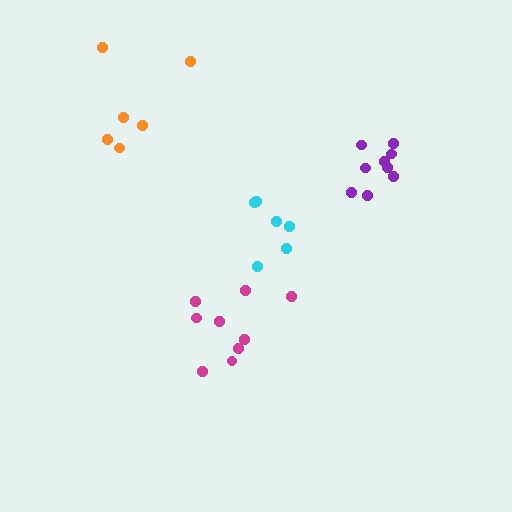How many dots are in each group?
Group 1: 9 dots, Group 2: 6 dots, Group 3: 6 dots, Group 4: 9 dots (30 total).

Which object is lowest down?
The magenta cluster is bottommost.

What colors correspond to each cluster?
The clusters are colored: purple, orange, cyan, magenta.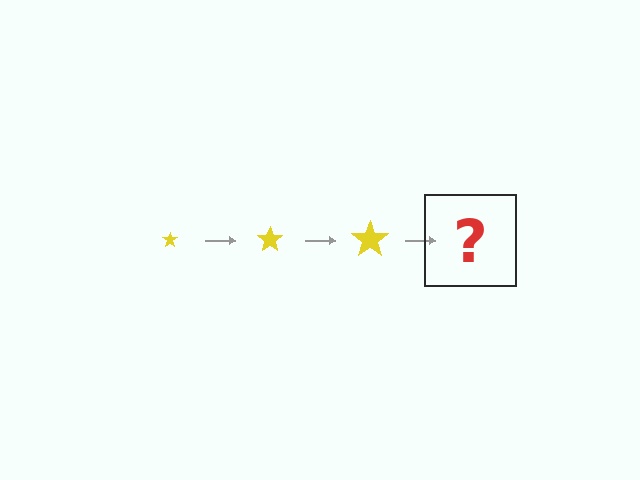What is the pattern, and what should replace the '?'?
The pattern is that the star gets progressively larger each step. The '?' should be a yellow star, larger than the previous one.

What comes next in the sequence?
The next element should be a yellow star, larger than the previous one.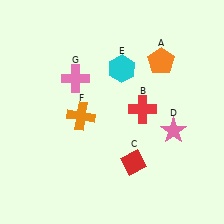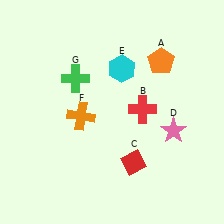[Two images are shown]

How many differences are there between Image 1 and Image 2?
There is 1 difference between the two images.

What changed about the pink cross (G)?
In Image 1, G is pink. In Image 2, it changed to green.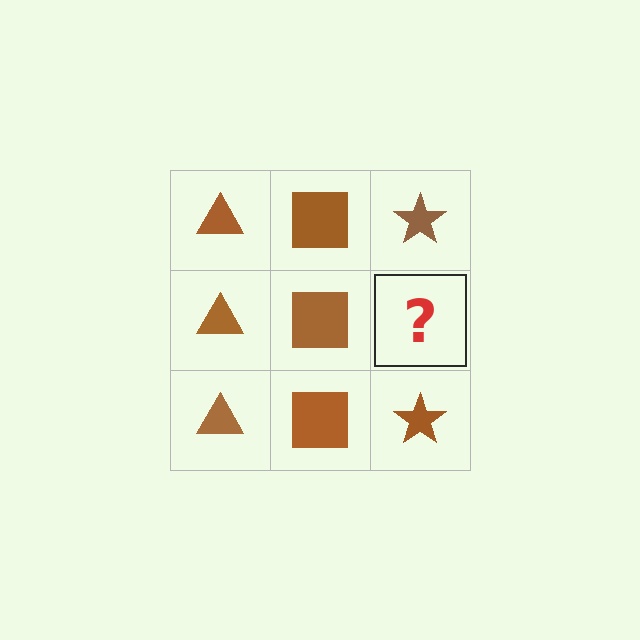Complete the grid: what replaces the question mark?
The question mark should be replaced with a brown star.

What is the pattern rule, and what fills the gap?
The rule is that each column has a consistent shape. The gap should be filled with a brown star.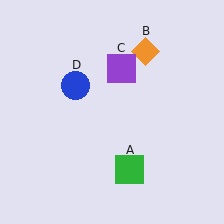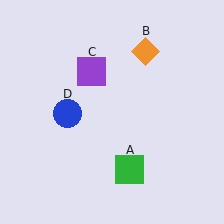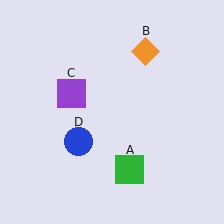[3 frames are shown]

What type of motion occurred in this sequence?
The purple square (object C), blue circle (object D) rotated counterclockwise around the center of the scene.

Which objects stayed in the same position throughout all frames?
Green square (object A) and orange diamond (object B) remained stationary.